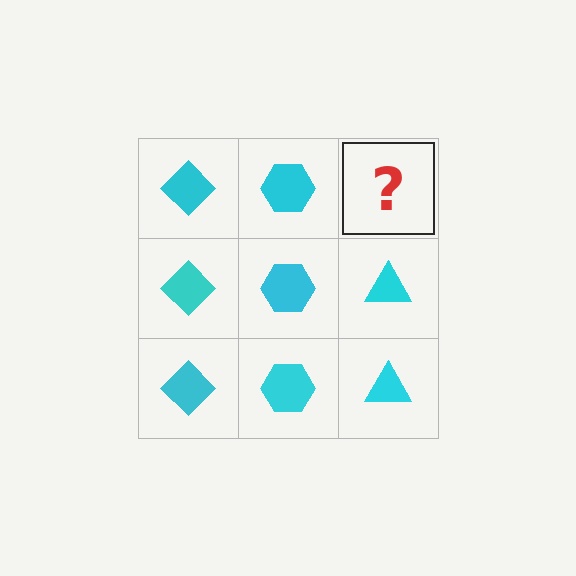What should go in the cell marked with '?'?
The missing cell should contain a cyan triangle.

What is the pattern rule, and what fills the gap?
The rule is that each column has a consistent shape. The gap should be filled with a cyan triangle.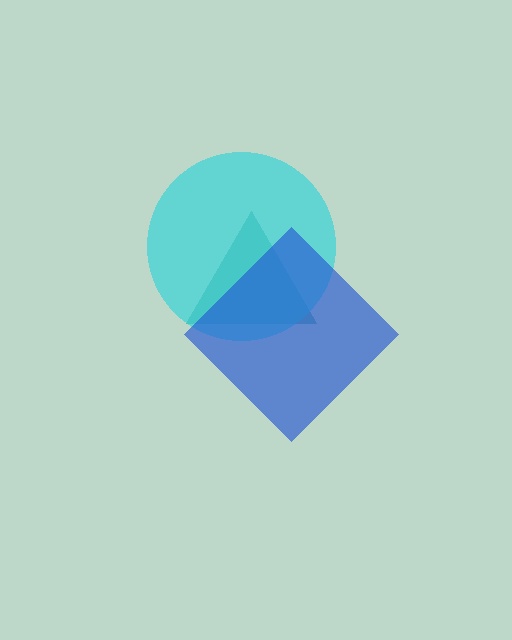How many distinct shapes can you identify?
There are 3 distinct shapes: a teal triangle, a cyan circle, a blue diamond.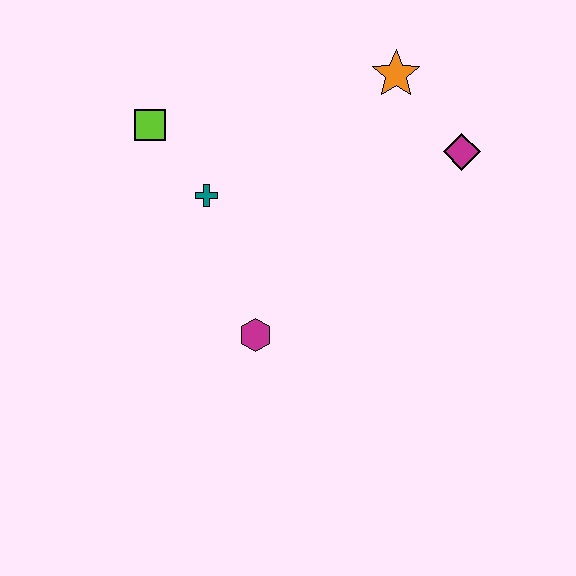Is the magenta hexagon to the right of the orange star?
No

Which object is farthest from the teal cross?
The magenta diamond is farthest from the teal cross.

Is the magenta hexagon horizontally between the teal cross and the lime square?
No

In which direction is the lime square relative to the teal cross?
The lime square is above the teal cross.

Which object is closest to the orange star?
The magenta diamond is closest to the orange star.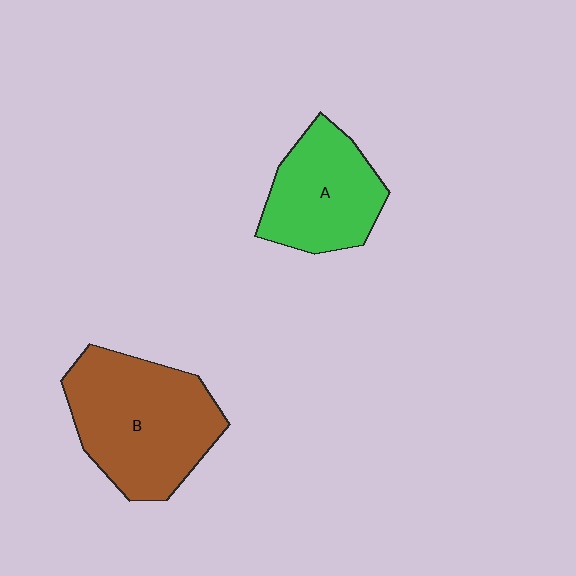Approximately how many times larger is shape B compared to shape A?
Approximately 1.4 times.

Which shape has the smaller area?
Shape A (green).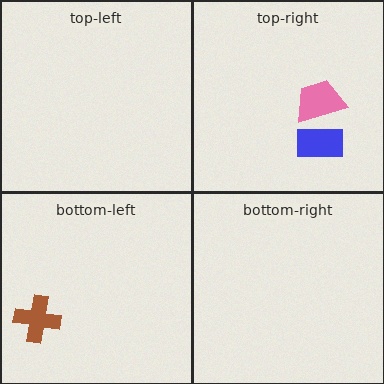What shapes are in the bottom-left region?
The brown cross.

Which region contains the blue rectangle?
The top-right region.